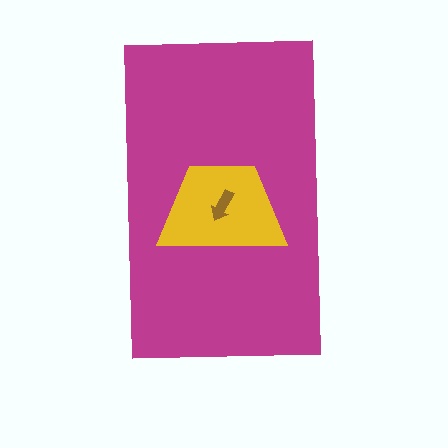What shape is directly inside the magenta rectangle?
The yellow trapezoid.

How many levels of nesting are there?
3.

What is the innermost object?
The brown arrow.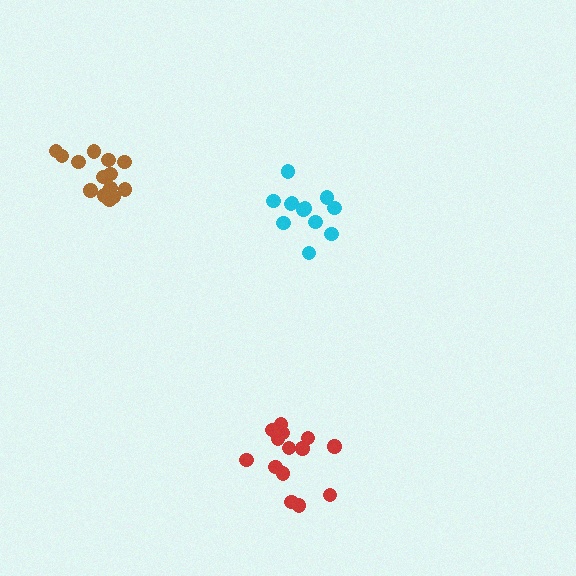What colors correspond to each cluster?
The clusters are colored: cyan, red, brown.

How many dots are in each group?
Group 1: 12 dots, Group 2: 14 dots, Group 3: 14 dots (40 total).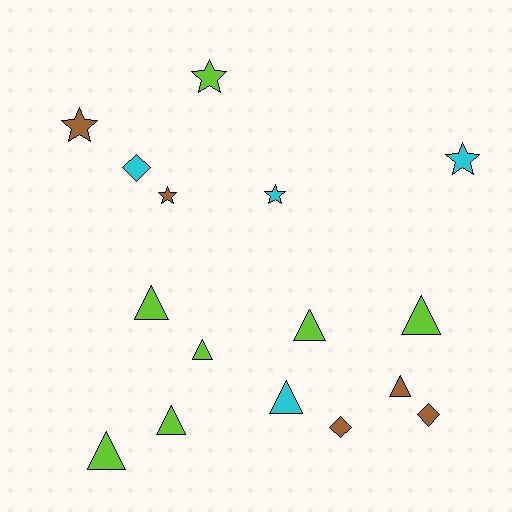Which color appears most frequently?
Lime, with 7 objects.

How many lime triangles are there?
There are 6 lime triangles.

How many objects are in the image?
There are 16 objects.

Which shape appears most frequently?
Triangle, with 8 objects.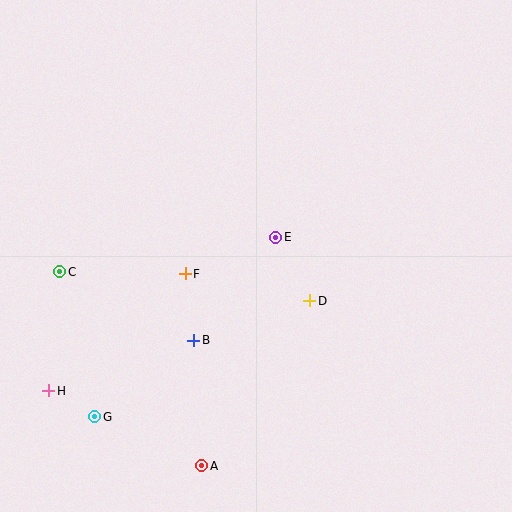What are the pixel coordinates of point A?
Point A is at (202, 466).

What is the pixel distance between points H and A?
The distance between H and A is 171 pixels.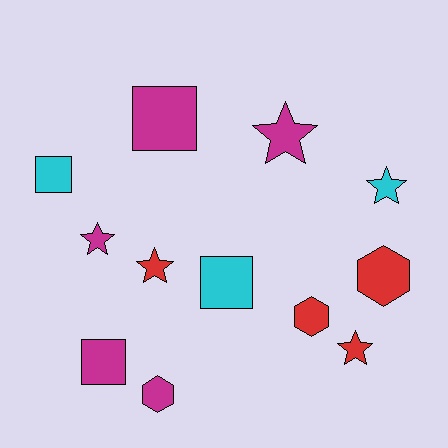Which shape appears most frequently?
Star, with 5 objects.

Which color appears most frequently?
Magenta, with 5 objects.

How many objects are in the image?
There are 12 objects.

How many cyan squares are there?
There are 2 cyan squares.